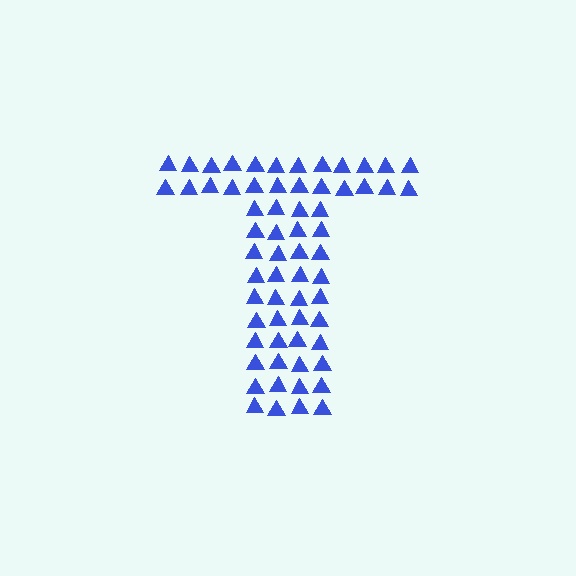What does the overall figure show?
The overall figure shows the letter T.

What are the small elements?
The small elements are triangles.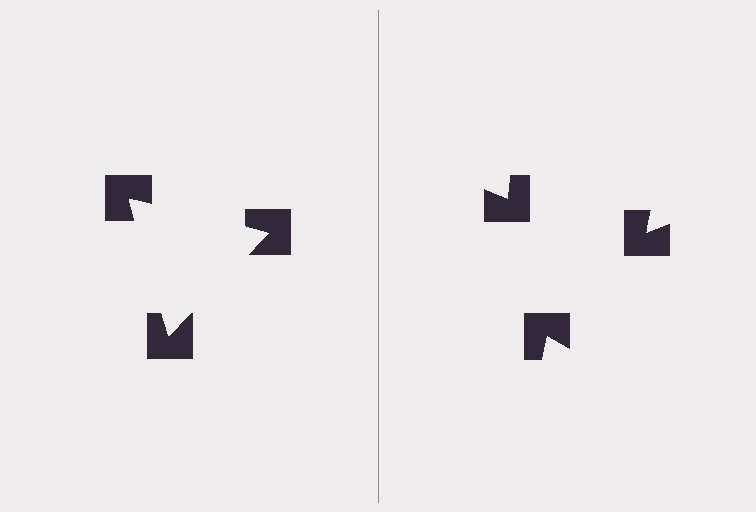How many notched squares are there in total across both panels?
6 — 3 on each side.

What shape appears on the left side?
An illusory triangle.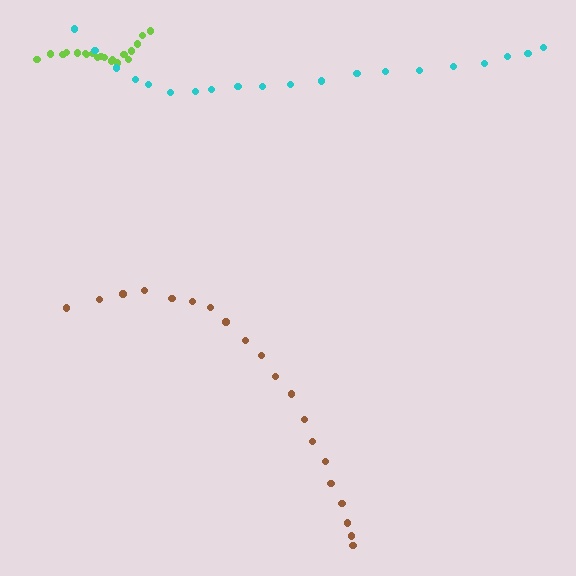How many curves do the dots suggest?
There are 3 distinct paths.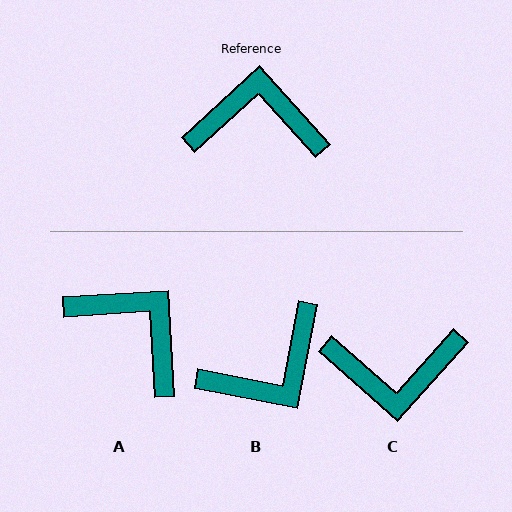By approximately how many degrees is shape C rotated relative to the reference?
Approximately 174 degrees clockwise.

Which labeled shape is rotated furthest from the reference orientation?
C, about 174 degrees away.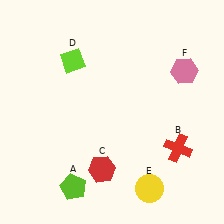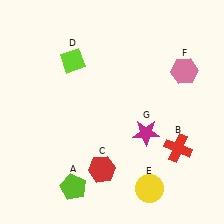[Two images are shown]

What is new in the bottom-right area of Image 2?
A magenta star (G) was added in the bottom-right area of Image 2.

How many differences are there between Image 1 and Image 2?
There is 1 difference between the two images.